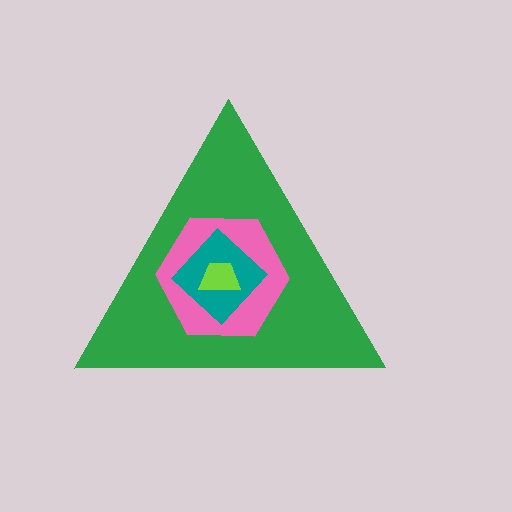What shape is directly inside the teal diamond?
The lime trapezoid.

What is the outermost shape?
The green triangle.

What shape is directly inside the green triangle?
The pink hexagon.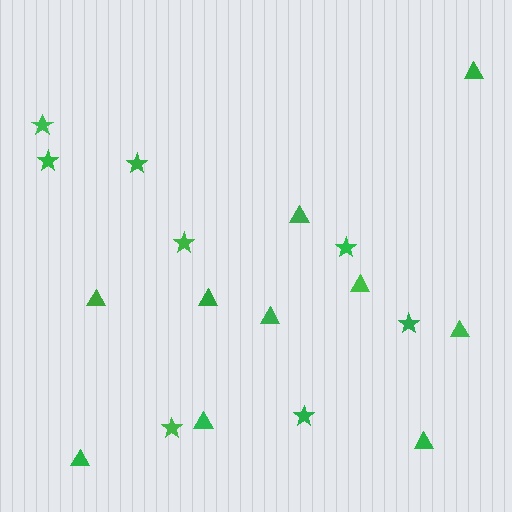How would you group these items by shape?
There are 2 groups: one group of triangles (10) and one group of stars (8).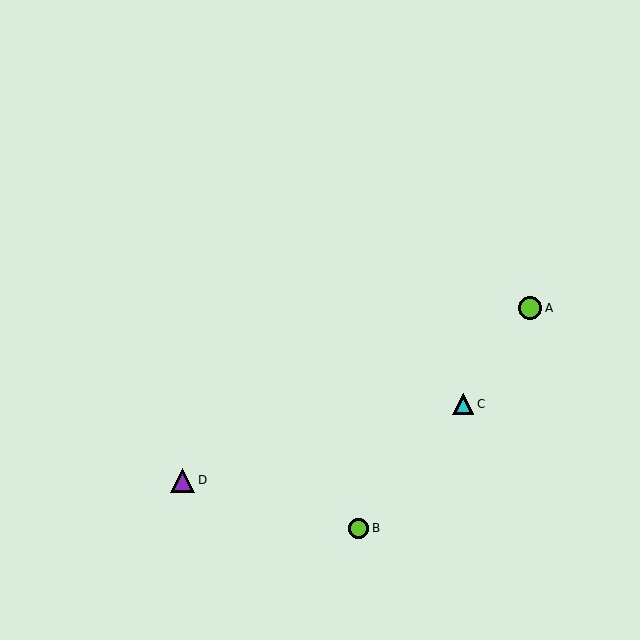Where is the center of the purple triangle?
The center of the purple triangle is at (182, 480).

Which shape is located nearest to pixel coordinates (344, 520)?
The lime circle (labeled B) at (358, 528) is nearest to that location.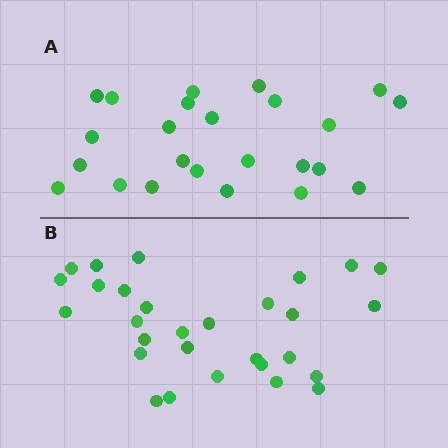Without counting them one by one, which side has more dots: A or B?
Region B (the bottom region) has more dots.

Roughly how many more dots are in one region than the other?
Region B has about 5 more dots than region A.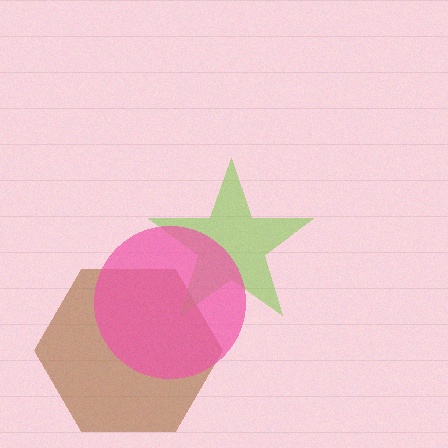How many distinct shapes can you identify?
There are 3 distinct shapes: a brown hexagon, a lime star, a pink circle.